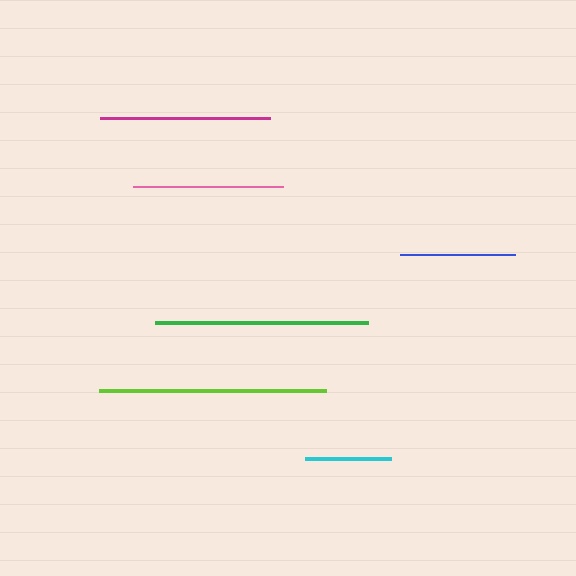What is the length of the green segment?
The green segment is approximately 213 pixels long.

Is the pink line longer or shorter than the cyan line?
The pink line is longer than the cyan line.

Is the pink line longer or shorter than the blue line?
The pink line is longer than the blue line.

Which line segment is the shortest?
The cyan line is the shortest at approximately 86 pixels.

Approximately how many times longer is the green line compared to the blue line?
The green line is approximately 1.9 times the length of the blue line.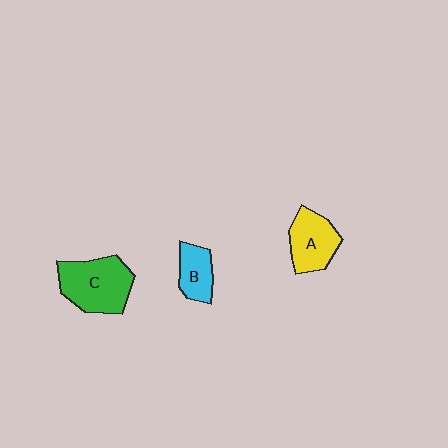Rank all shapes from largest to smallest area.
From largest to smallest: C (green), A (yellow), B (cyan).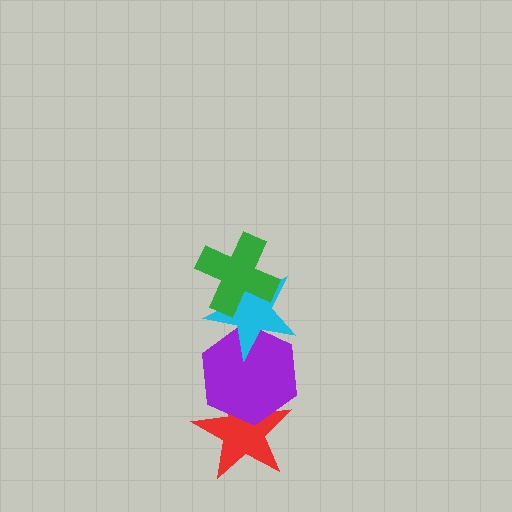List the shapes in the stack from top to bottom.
From top to bottom: the green cross, the cyan star, the purple hexagon, the red star.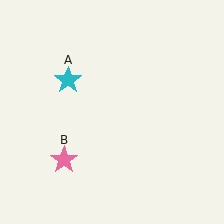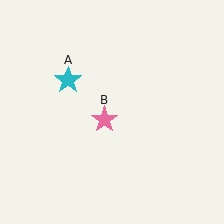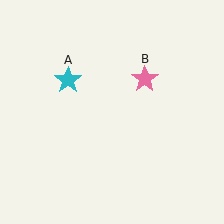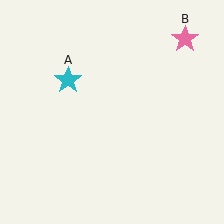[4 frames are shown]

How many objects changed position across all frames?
1 object changed position: pink star (object B).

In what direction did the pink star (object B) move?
The pink star (object B) moved up and to the right.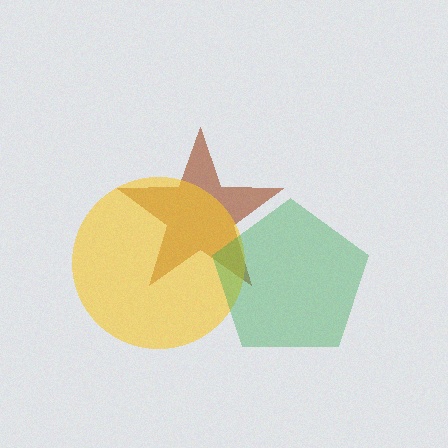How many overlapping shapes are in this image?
There are 3 overlapping shapes in the image.